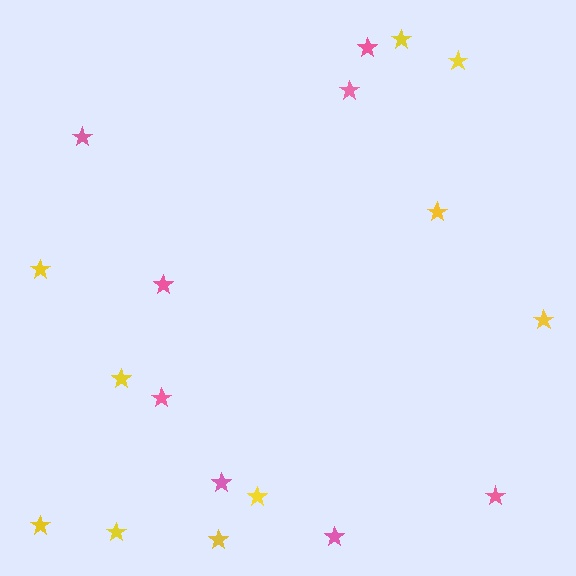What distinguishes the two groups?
There are 2 groups: one group of pink stars (8) and one group of yellow stars (10).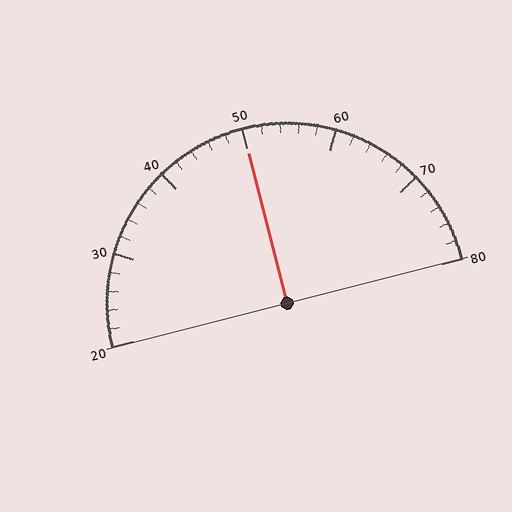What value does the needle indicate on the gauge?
The needle indicates approximately 50.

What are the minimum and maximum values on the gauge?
The gauge ranges from 20 to 80.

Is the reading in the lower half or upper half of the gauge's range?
The reading is in the upper half of the range (20 to 80).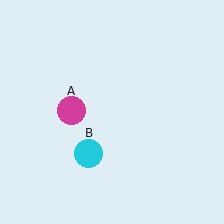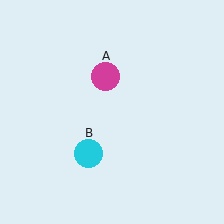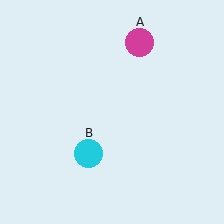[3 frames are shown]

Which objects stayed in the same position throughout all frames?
Cyan circle (object B) remained stationary.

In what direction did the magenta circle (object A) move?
The magenta circle (object A) moved up and to the right.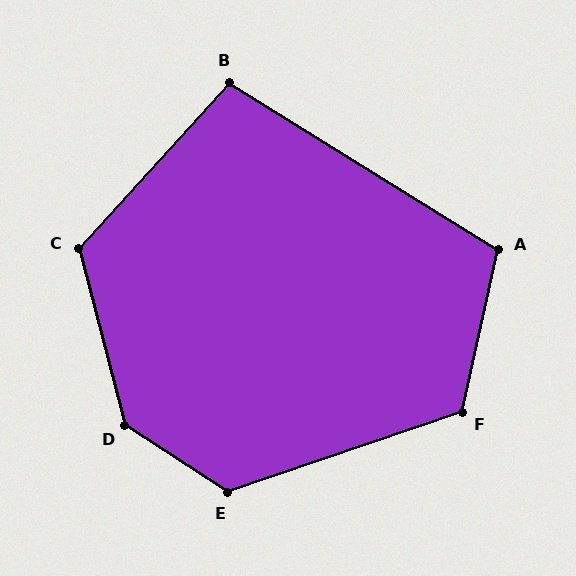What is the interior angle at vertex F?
Approximately 122 degrees (obtuse).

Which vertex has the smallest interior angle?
B, at approximately 101 degrees.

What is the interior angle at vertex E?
Approximately 128 degrees (obtuse).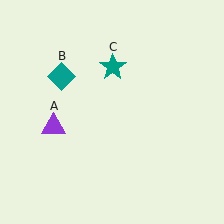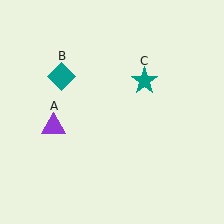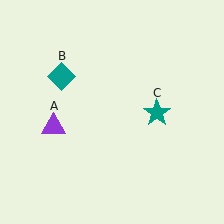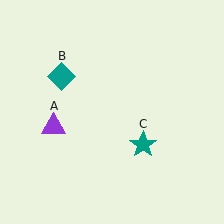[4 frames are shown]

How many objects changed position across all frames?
1 object changed position: teal star (object C).